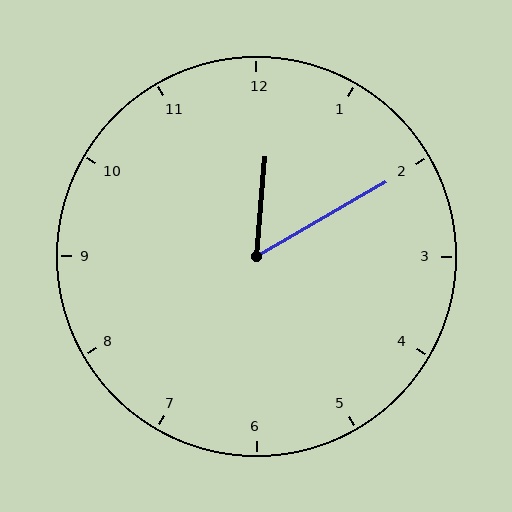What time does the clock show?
12:10.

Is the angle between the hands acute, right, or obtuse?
It is acute.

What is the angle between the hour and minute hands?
Approximately 55 degrees.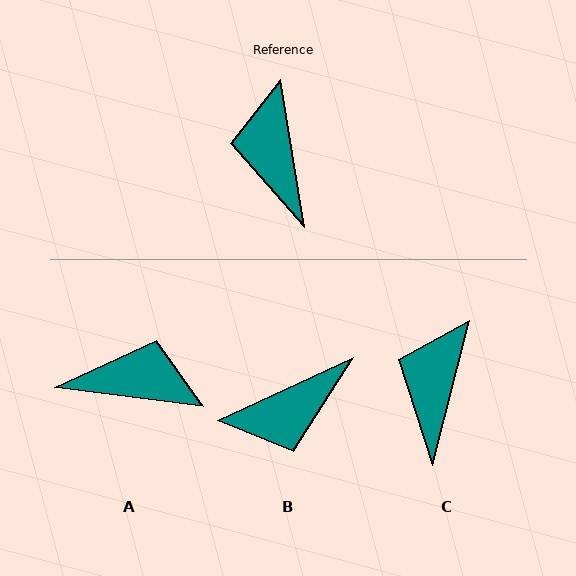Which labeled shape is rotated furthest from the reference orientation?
A, about 107 degrees away.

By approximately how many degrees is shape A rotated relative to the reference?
Approximately 107 degrees clockwise.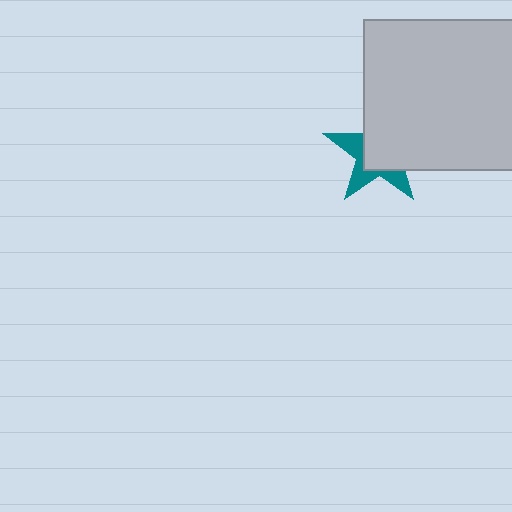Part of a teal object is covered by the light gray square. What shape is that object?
It is a star.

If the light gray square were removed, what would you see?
You would see the complete teal star.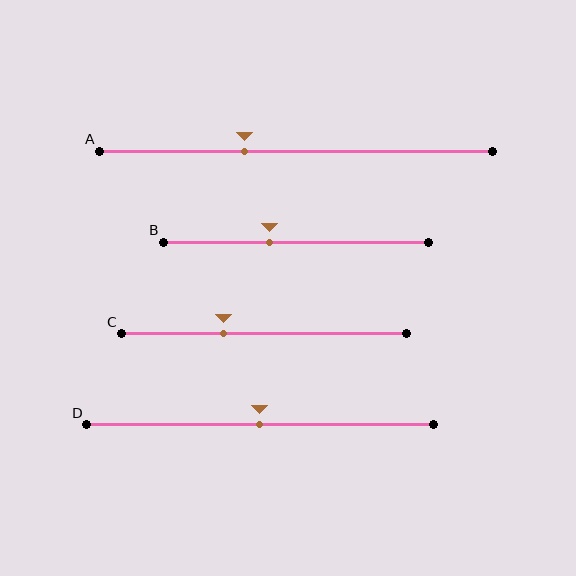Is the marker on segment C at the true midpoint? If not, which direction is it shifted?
No, the marker on segment C is shifted to the left by about 14% of the segment length.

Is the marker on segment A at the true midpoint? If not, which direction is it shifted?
No, the marker on segment A is shifted to the left by about 13% of the segment length.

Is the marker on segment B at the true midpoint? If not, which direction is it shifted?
No, the marker on segment B is shifted to the left by about 10% of the segment length.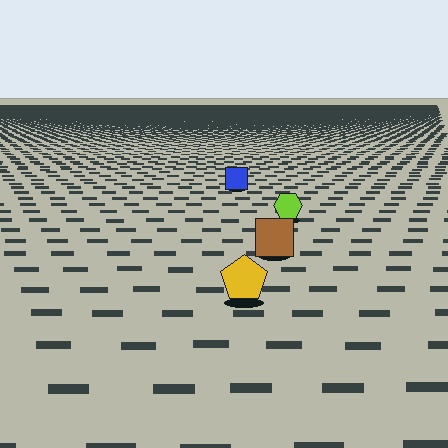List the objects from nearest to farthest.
From nearest to farthest: the yellow pentagon, the brown square, the lime hexagon, the blue square.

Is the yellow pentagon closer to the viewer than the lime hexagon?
Yes. The yellow pentagon is closer — you can tell from the texture gradient: the ground texture is coarser near it.